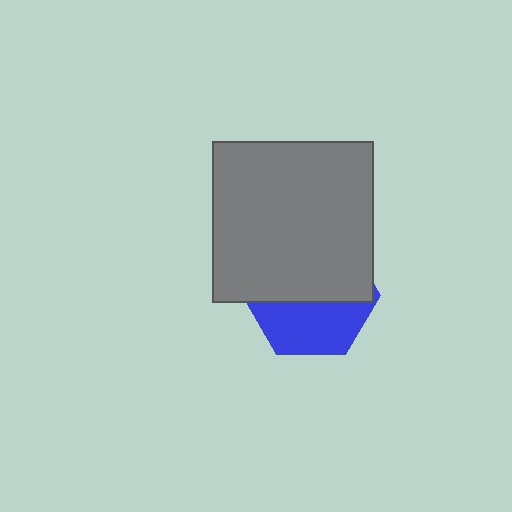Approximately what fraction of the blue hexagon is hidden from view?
Roughly 58% of the blue hexagon is hidden behind the gray square.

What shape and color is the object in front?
The object in front is a gray square.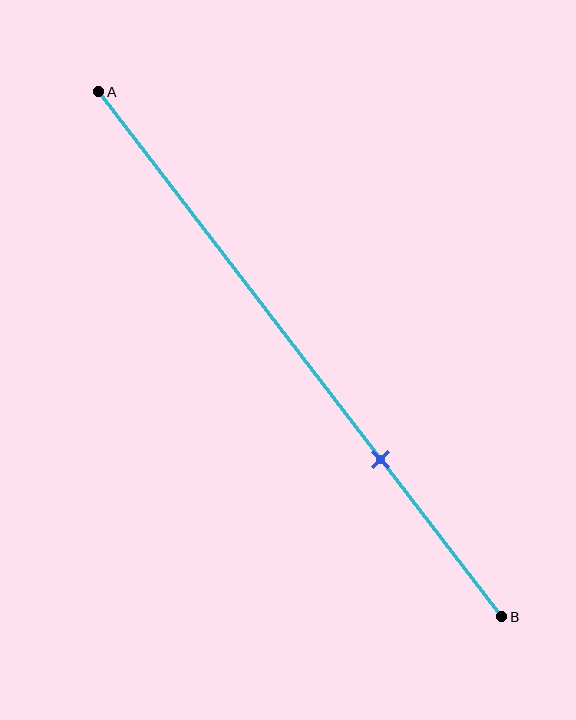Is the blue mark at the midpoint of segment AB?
No, the mark is at about 70% from A, not at the 50% midpoint.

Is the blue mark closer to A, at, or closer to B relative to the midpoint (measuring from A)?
The blue mark is closer to point B than the midpoint of segment AB.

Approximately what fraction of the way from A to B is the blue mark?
The blue mark is approximately 70% of the way from A to B.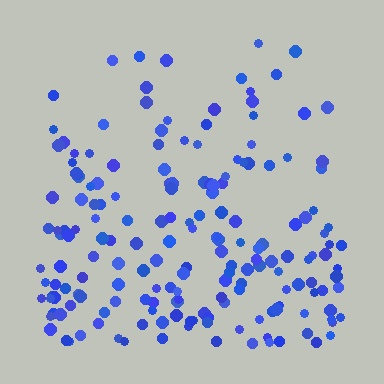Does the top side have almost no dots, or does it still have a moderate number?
Still a moderate number, just noticeably fewer than the bottom.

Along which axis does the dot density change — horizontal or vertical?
Vertical.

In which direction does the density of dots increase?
From top to bottom, with the bottom side densest.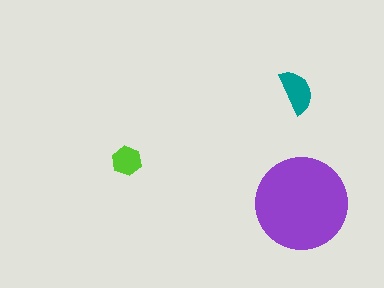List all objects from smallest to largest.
The lime hexagon, the teal semicircle, the purple circle.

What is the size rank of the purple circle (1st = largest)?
1st.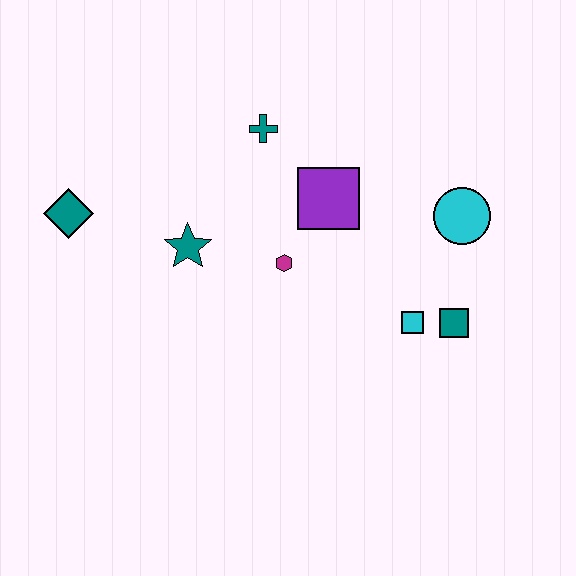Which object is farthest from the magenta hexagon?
The teal diamond is farthest from the magenta hexagon.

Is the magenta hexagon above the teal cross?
No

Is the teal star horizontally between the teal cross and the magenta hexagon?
No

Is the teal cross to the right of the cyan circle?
No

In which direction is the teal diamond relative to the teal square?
The teal diamond is to the left of the teal square.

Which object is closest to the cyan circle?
The teal square is closest to the cyan circle.